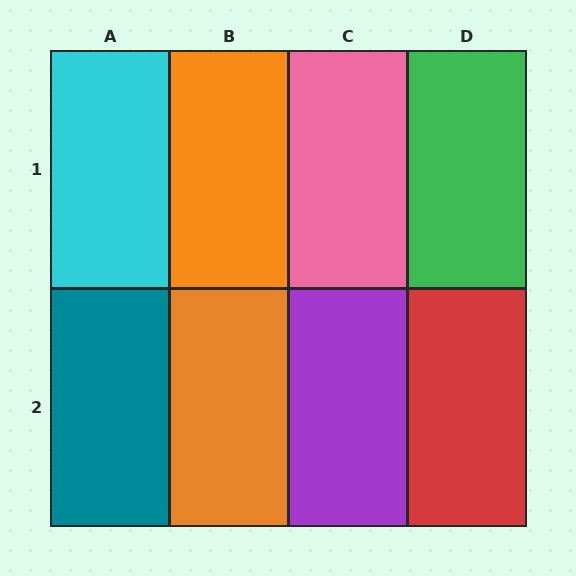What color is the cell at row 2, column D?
Red.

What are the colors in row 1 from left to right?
Cyan, orange, pink, green.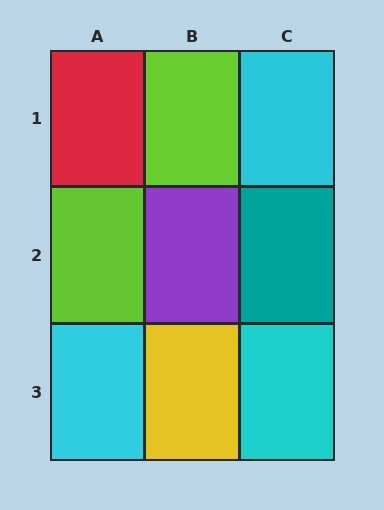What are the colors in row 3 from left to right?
Cyan, yellow, cyan.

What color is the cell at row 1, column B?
Lime.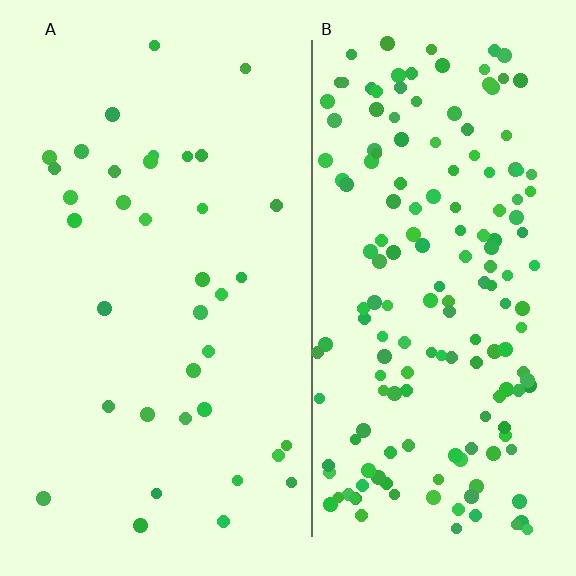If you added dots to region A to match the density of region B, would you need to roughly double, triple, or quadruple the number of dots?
Approximately quadruple.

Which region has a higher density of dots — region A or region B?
B (the right).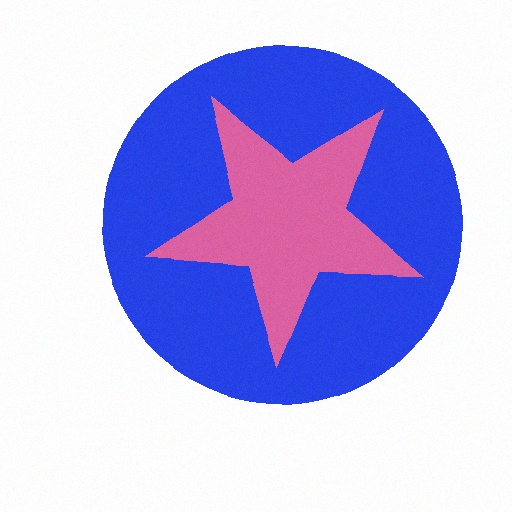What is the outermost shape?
The blue circle.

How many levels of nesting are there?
2.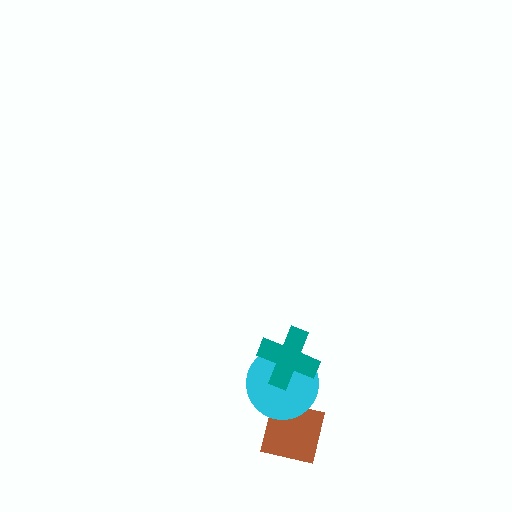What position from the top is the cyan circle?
The cyan circle is 2nd from the top.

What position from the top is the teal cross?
The teal cross is 1st from the top.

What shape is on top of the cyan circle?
The teal cross is on top of the cyan circle.